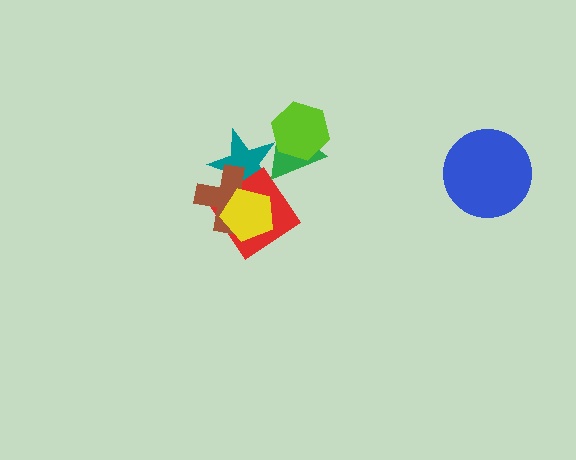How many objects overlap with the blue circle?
0 objects overlap with the blue circle.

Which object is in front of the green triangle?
The lime hexagon is in front of the green triangle.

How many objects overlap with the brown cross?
3 objects overlap with the brown cross.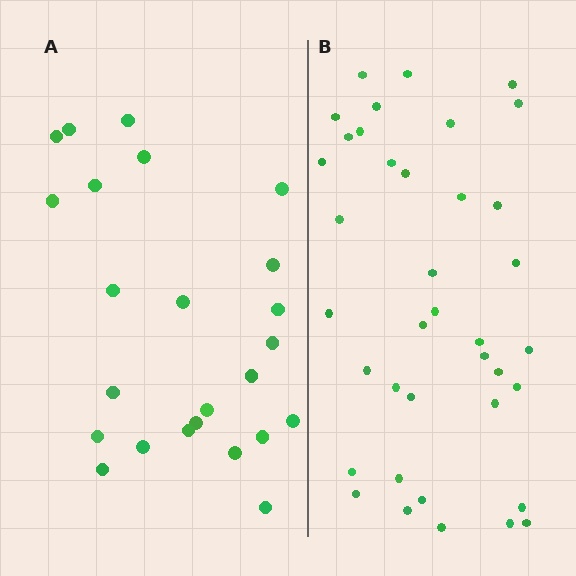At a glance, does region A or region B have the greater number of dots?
Region B (the right region) has more dots.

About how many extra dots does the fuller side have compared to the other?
Region B has approximately 15 more dots than region A.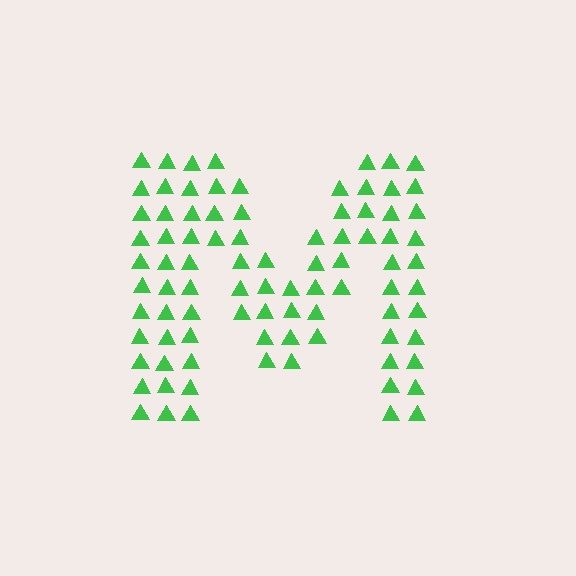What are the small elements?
The small elements are triangles.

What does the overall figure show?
The overall figure shows the letter M.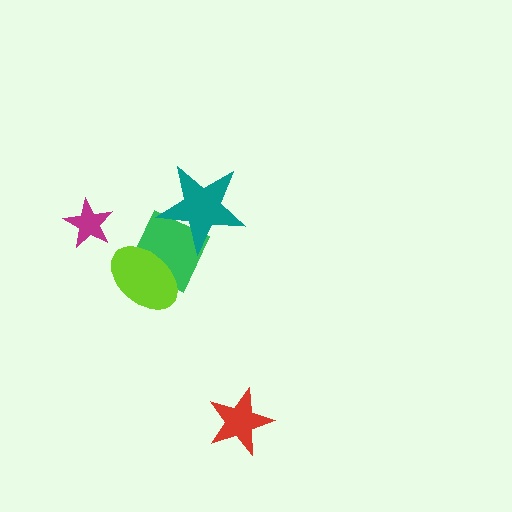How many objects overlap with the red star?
0 objects overlap with the red star.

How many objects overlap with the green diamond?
2 objects overlap with the green diamond.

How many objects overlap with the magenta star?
0 objects overlap with the magenta star.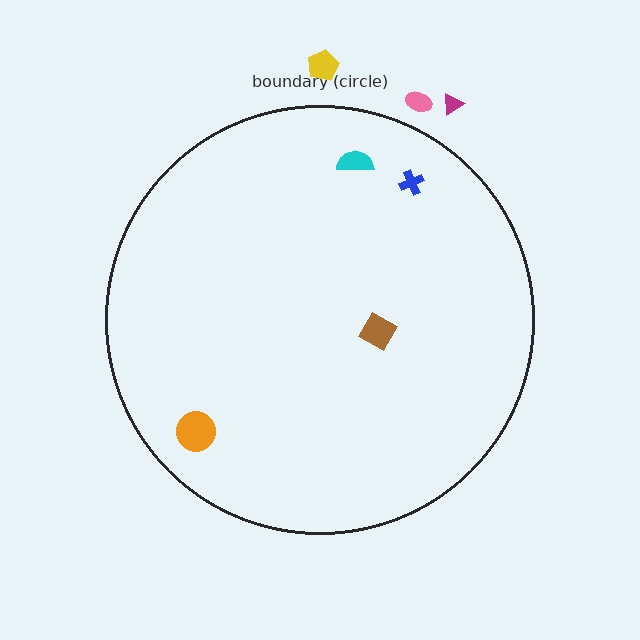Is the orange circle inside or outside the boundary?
Inside.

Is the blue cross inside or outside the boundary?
Inside.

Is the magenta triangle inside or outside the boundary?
Outside.